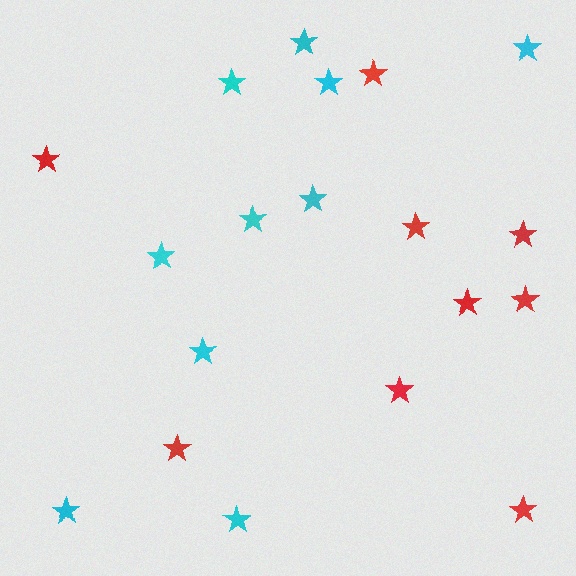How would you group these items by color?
There are 2 groups: one group of cyan stars (10) and one group of red stars (9).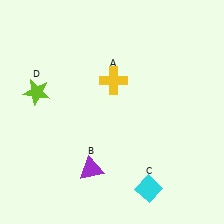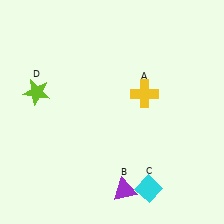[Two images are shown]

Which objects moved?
The objects that moved are: the yellow cross (A), the purple triangle (B).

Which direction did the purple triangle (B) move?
The purple triangle (B) moved right.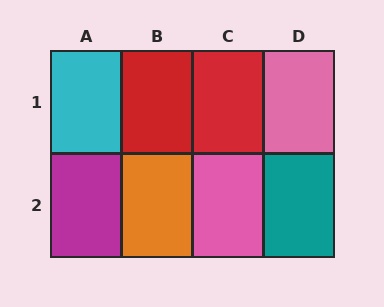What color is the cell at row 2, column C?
Pink.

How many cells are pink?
2 cells are pink.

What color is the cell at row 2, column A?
Magenta.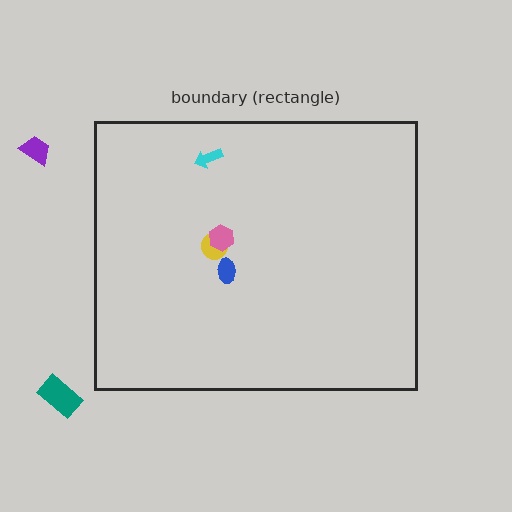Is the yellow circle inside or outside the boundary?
Inside.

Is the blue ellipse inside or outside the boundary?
Inside.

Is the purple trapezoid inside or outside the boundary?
Outside.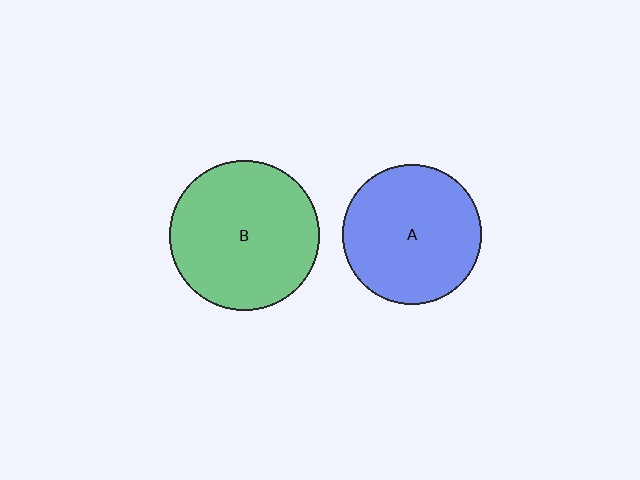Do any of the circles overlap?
No, none of the circles overlap.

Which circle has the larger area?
Circle B (green).